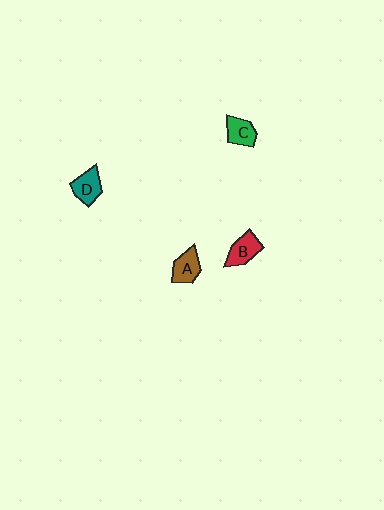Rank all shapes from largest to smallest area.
From largest to smallest: B (red), D (teal), A (brown), C (green).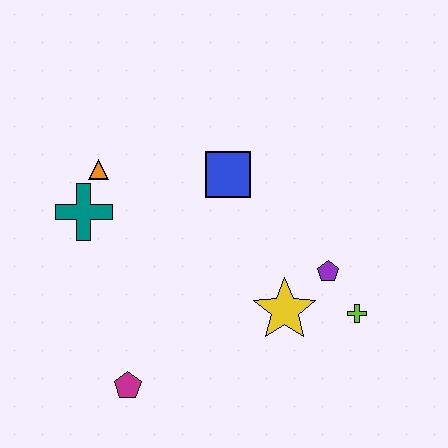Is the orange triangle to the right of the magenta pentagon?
No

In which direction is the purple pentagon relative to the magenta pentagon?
The purple pentagon is to the right of the magenta pentagon.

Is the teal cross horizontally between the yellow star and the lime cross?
No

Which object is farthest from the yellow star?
The orange triangle is farthest from the yellow star.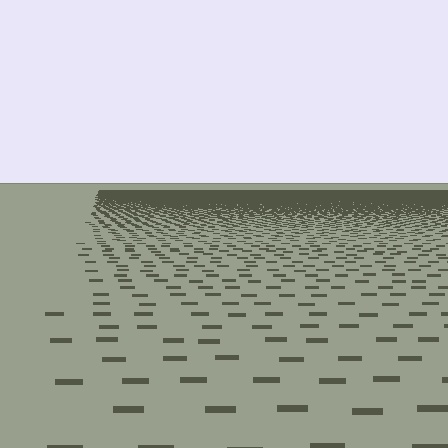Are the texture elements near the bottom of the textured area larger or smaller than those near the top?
Larger. Near the bottom, elements are closer to the viewer and appear at a bigger on-screen size.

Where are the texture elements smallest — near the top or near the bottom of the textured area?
Near the top.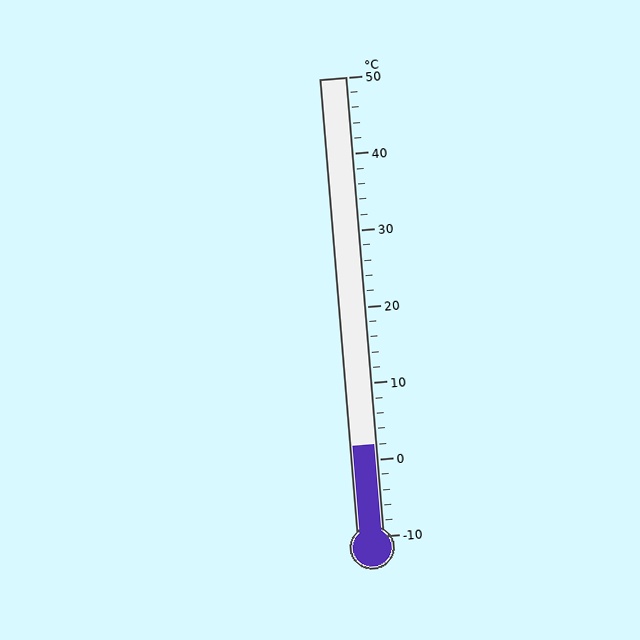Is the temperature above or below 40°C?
The temperature is below 40°C.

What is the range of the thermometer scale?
The thermometer scale ranges from -10°C to 50°C.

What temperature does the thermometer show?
The thermometer shows approximately 2°C.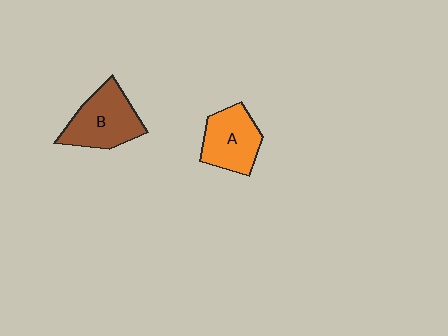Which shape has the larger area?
Shape B (brown).